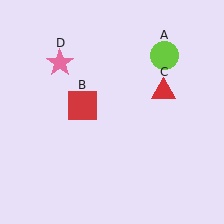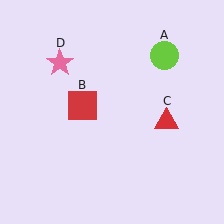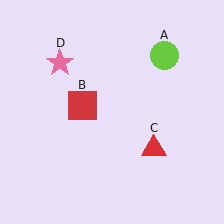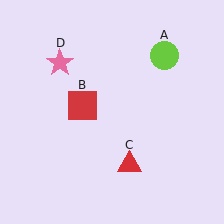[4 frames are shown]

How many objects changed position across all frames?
1 object changed position: red triangle (object C).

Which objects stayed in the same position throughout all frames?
Lime circle (object A) and red square (object B) and pink star (object D) remained stationary.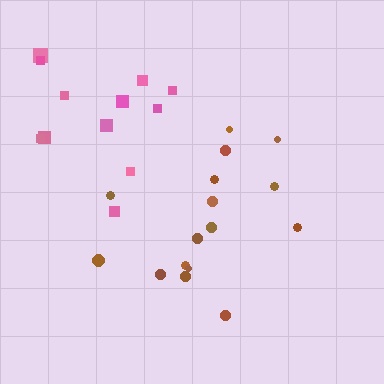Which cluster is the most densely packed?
Brown.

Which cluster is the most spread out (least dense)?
Pink.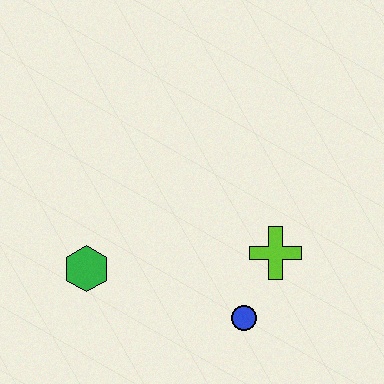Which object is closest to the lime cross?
The blue circle is closest to the lime cross.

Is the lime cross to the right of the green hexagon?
Yes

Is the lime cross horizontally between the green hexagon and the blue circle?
No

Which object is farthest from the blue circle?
The green hexagon is farthest from the blue circle.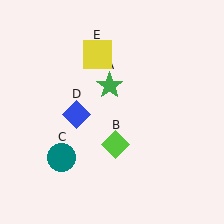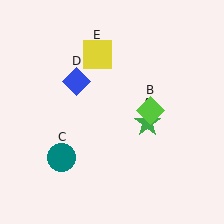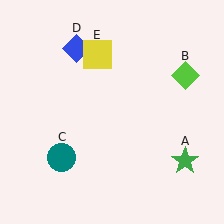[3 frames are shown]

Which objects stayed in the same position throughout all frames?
Teal circle (object C) and yellow square (object E) remained stationary.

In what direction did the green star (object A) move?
The green star (object A) moved down and to the right.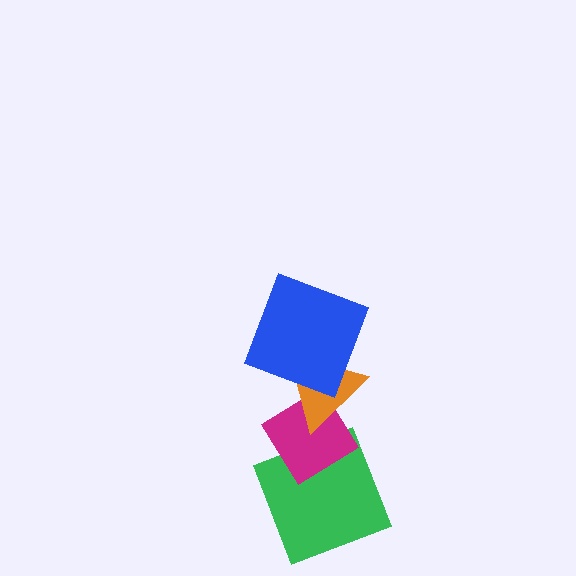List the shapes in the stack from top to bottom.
From top to bottom: the blue square, the orange triangle, the magenta diamond, the green square.